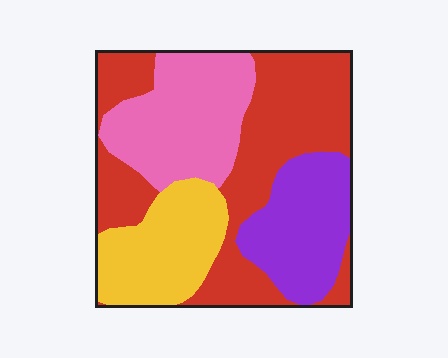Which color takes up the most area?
Red, at roughly 40%.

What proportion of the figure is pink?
Pink covers roughly 25% of the figure.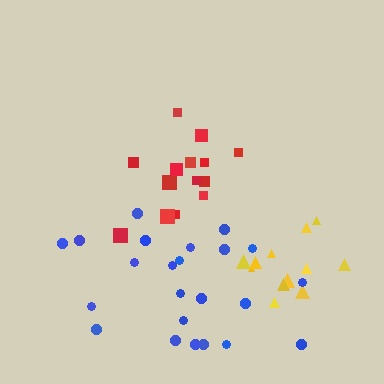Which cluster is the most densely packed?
Red.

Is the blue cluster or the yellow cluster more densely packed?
Yellow.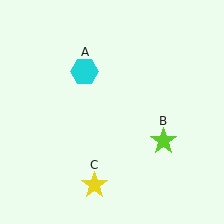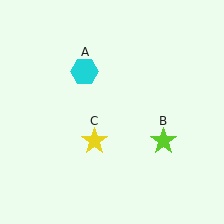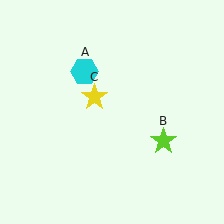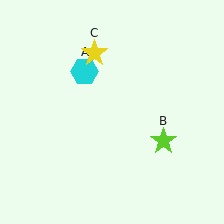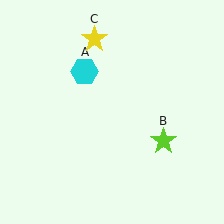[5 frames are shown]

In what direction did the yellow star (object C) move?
The yellow star (object C) moved up.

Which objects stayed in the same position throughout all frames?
Cyan hexagon (object A) and lime star (object B) remained stationary.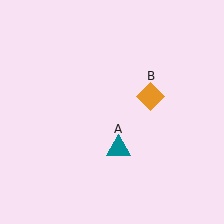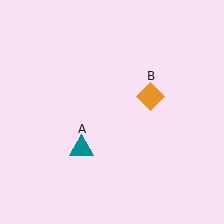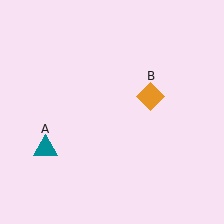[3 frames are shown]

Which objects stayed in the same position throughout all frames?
Orange diamond (object B) remained stationary.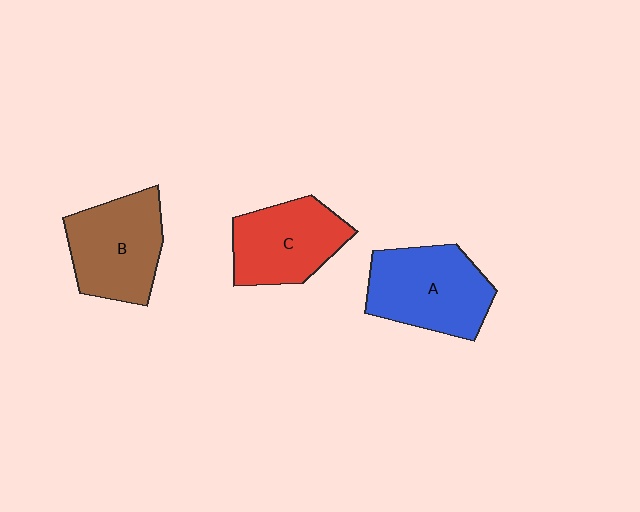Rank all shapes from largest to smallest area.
From largest to smallest: A (blue), B (brown), C (red).